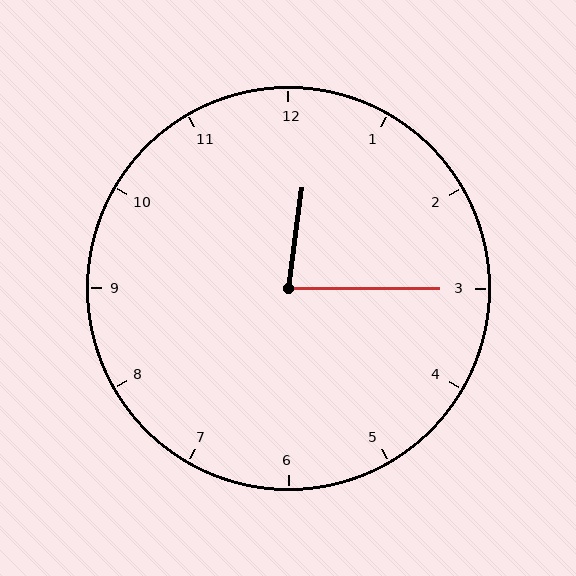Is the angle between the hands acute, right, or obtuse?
It is acute.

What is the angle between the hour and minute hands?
Approximately 82 degrees.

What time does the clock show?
12:15.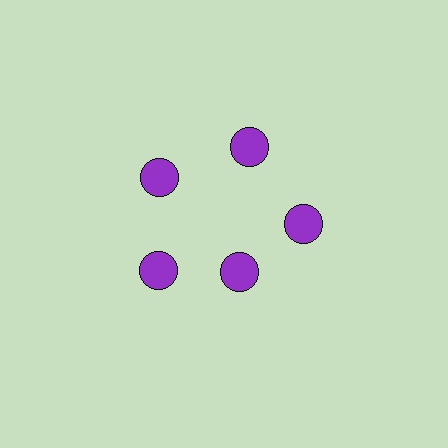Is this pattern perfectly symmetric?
No. The 5 purple circles are arranged in a ring, but one element near the 5 o'clock position is pulled inward toward the center, breaking the 5-fold rotational symmetry.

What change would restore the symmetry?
The symmetry would be restored by moving it outward, back onto the ring so that all 5 circles sit at equal angles and equal distance from the center.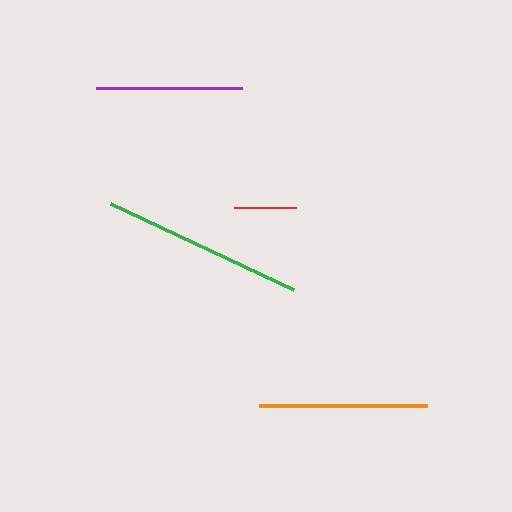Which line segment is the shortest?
The red line is the shortest at approximately 61 pixels.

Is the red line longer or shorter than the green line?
The green line is longer than the red line.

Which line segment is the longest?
The green line is the longest at approximately 202 pixels.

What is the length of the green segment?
The green segment is approximately 202 pixels long.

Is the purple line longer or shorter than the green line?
The green line is longer than the purple line.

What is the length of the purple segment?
The purple segment is approximately 146 pixels long.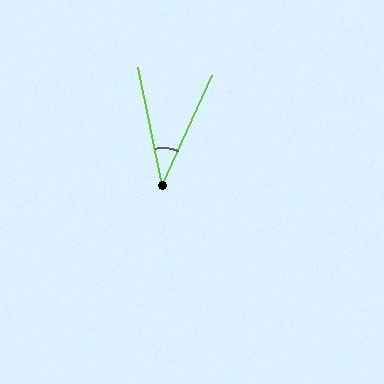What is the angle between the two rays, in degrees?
Approximately 36 degrees.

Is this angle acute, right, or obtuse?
It is acute.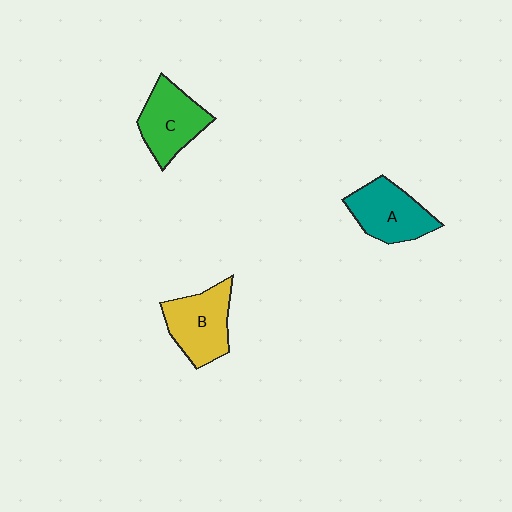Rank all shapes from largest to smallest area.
From largest to smallest: B (yellow), A (teal), C (green).